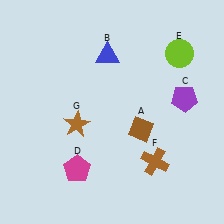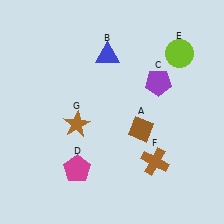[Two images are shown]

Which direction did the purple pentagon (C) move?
The purple pentagon (C) moved left.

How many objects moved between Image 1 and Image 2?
1 object moved between the two images.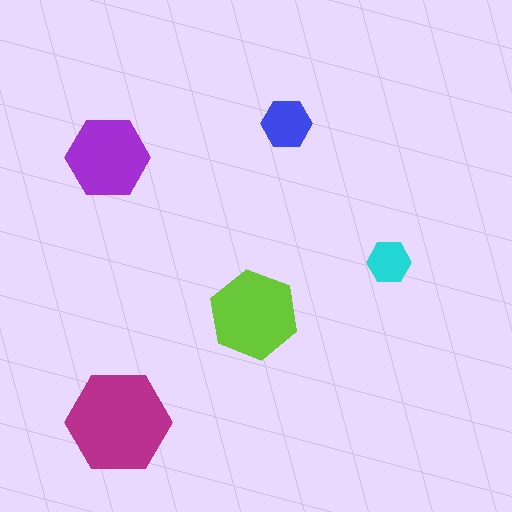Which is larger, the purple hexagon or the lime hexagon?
The lime one.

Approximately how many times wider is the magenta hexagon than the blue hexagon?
About 2 times wider.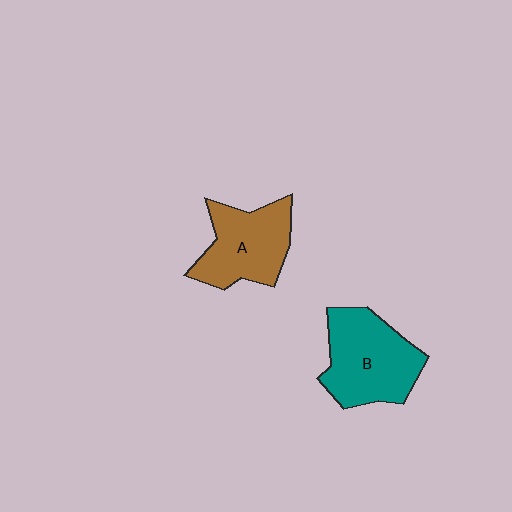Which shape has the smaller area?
Shape A (brown).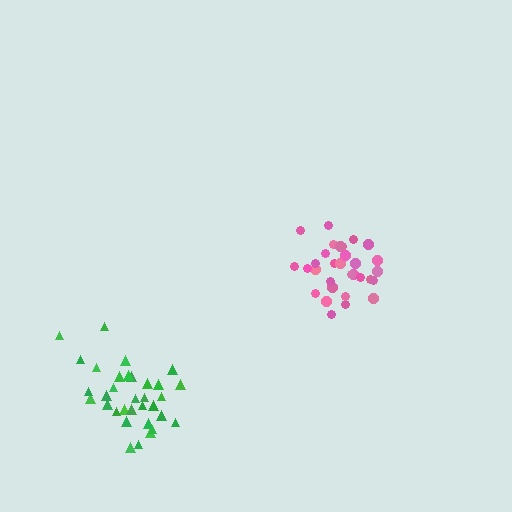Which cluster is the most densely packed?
Pink.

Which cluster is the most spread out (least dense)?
Green.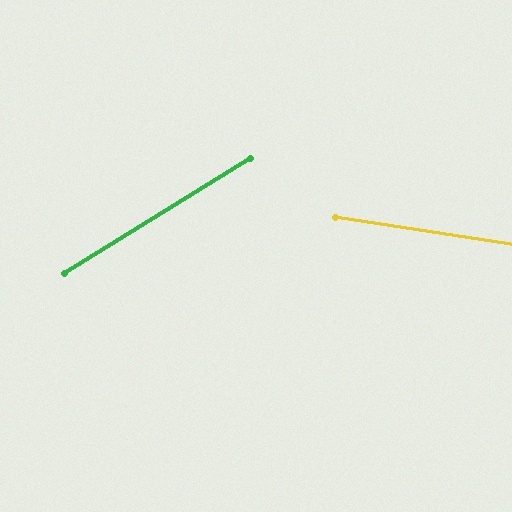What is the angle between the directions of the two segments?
Approximately 41 degrees.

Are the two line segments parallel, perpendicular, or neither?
Neither parallel nor perpendicular — they differ by about 41°.